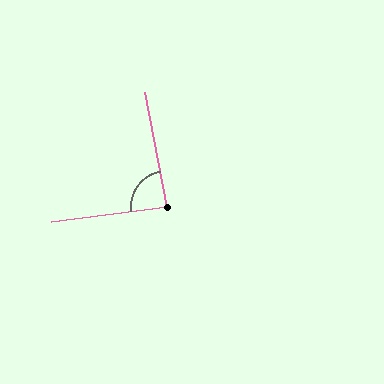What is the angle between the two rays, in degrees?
Approximately 87 degrees.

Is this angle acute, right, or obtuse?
It is approximately a right angle.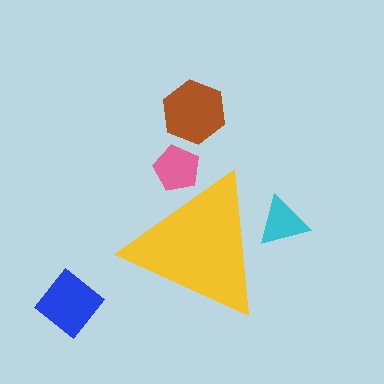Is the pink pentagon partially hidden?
Yes, the pink pentagon is partially hidden behind the yellow triangle.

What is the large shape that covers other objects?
A yellow triangle.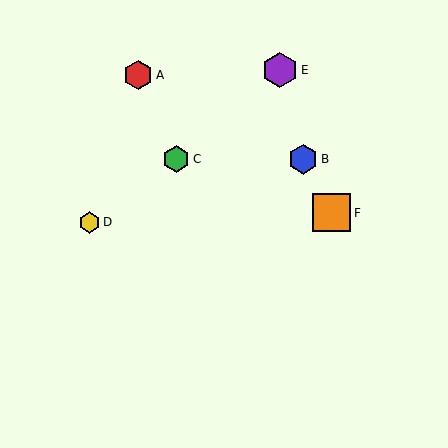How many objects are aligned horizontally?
2 objects (B, C) are aligned horizontally.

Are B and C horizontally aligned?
Yes, both are at y≈159.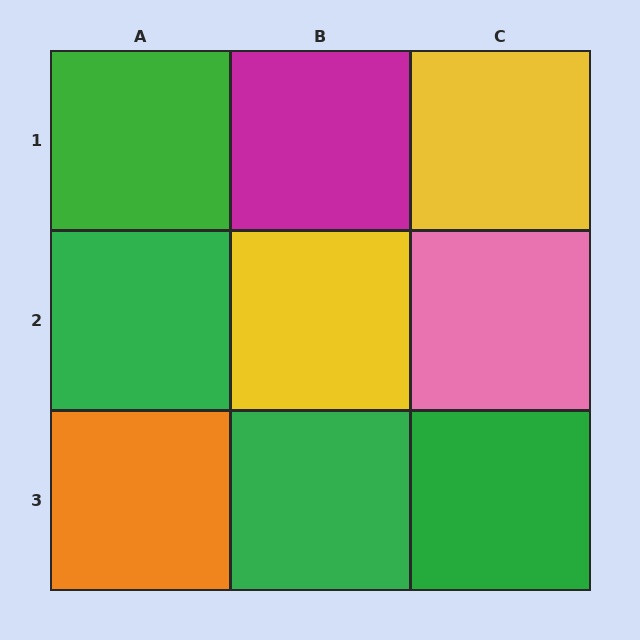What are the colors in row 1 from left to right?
Green, magenta, yellow.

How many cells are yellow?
2 cells are yellow.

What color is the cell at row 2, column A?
Green.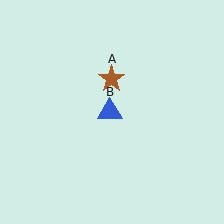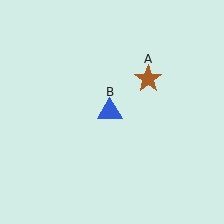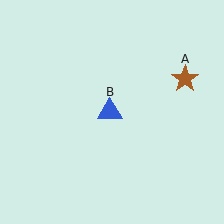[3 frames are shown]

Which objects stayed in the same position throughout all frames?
Blue triangle (object B) remained stationary.